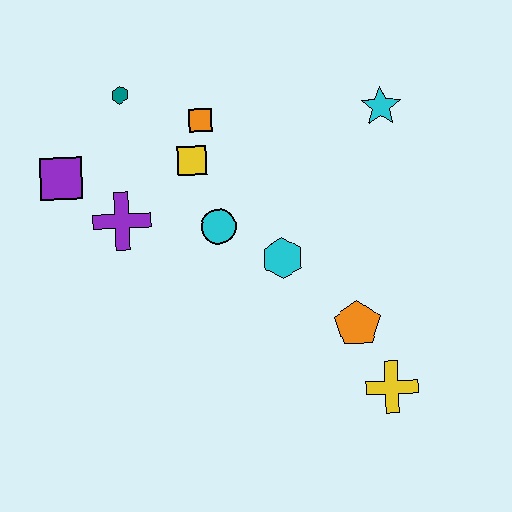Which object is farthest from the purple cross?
The yellow cross is farthest from the purple cross.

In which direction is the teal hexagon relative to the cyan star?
The teal hexagon is to the left of the cyan star.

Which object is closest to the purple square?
The purple cross is closest to the purple square.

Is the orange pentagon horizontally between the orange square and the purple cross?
No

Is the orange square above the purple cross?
Yes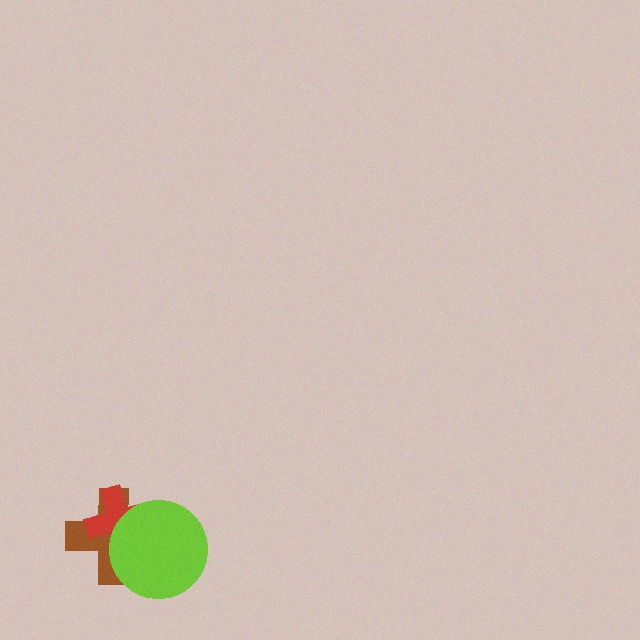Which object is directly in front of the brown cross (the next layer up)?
The red cross is directly in front of the brown cross.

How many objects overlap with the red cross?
2 objects overlap with the red cross.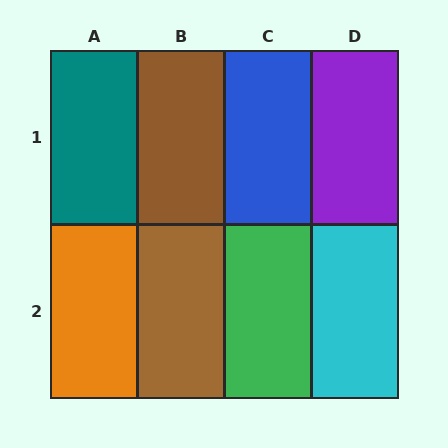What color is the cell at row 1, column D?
Purple.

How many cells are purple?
1 cell is purple.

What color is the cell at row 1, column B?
Brown.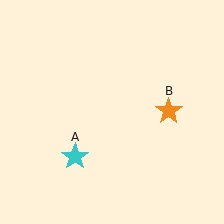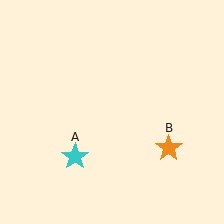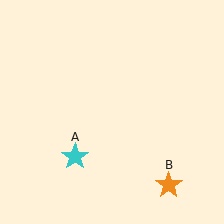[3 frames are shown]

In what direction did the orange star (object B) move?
The orange star (object B) moved down.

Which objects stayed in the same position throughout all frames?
Cyan star (object A) remained stationary.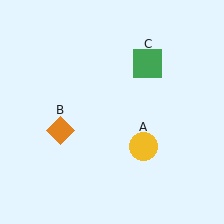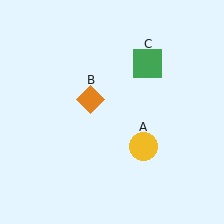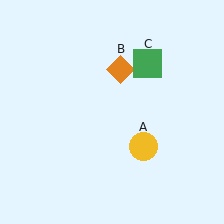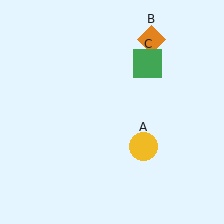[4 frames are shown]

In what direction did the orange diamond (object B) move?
The orange diamond (object B) moved up and to the right.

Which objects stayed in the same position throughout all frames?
Yellow circle (object A) and green square (object C) remained stationary.